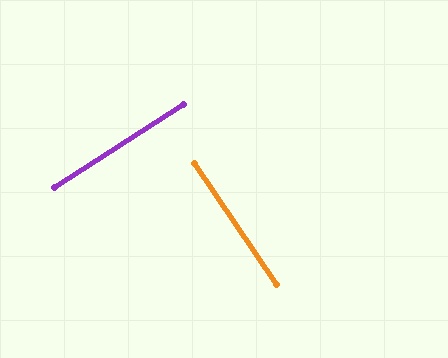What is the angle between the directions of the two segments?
Approximately 89 degrees.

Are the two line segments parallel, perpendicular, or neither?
Perpendicular — they meet at approximately 89°.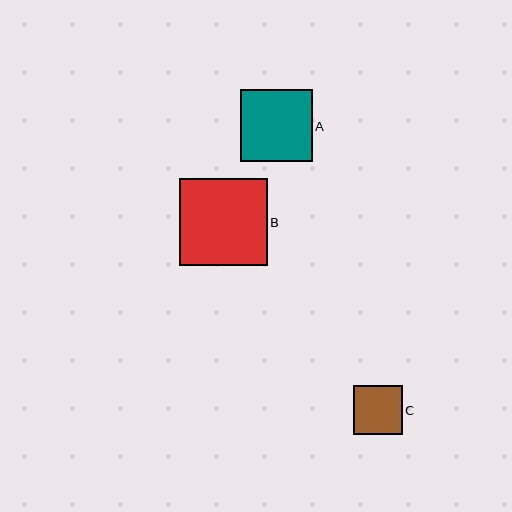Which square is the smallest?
Square C is the smallest with a size of approximately 49 pixels.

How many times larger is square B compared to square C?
Square B is approximately 1.8 times the size of square C.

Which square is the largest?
Square B is the largest with a size of approximately 88 pixels.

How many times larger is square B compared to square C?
Square B is approximately 1.8 times the size of square C.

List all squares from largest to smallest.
From largest to smallest: B, A, C.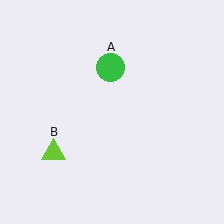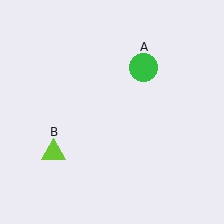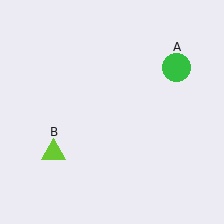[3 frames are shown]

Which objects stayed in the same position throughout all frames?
Lime triangle (object B) remained stationary.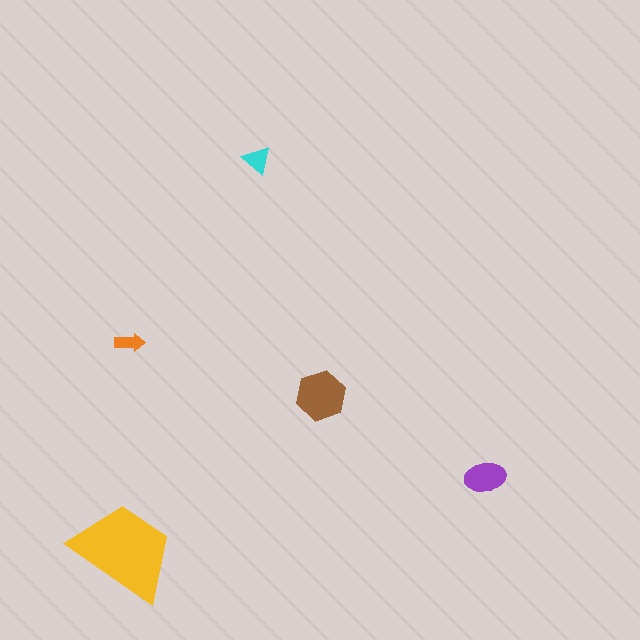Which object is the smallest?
The orange arrow.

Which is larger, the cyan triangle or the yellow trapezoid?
The yellow trapezoid.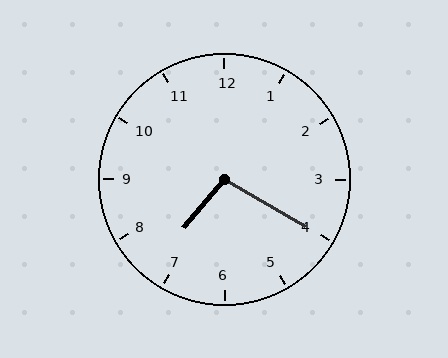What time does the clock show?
7:20.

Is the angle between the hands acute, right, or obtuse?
It is obtuse.